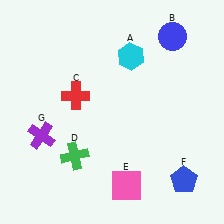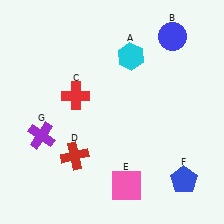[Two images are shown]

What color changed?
The cross (D) changed from green in Image 1 to red in Image 2.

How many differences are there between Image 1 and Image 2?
There is 1 difference between the two images.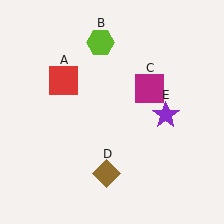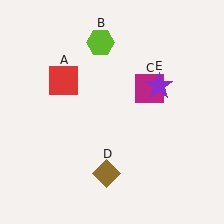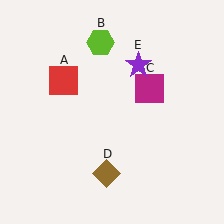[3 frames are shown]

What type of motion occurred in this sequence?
The purple star (object E) rotated counterclockwise around the center of the scene.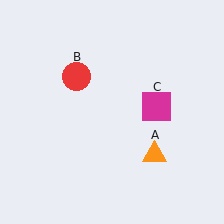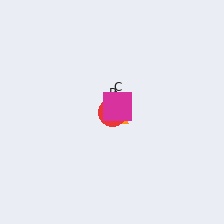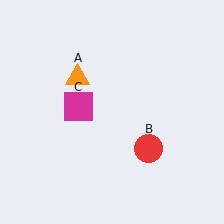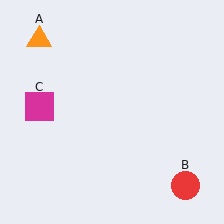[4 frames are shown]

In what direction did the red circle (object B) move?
The red circle (object B) moved down and to the right.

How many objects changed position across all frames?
3 objects changed position: orange triangle (object A), red circle (object B), magenta square (object C).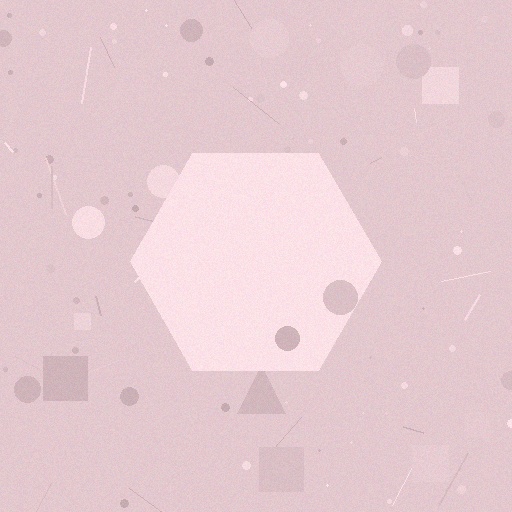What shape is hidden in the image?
A hexagon is hidden in the image.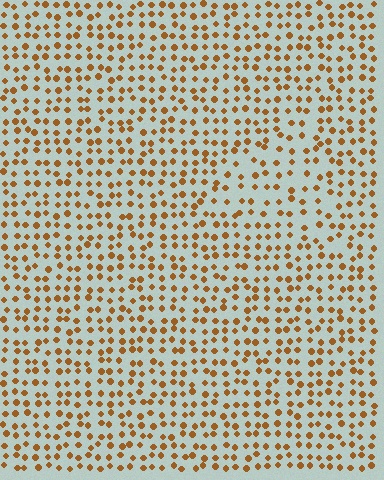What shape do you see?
I see a triangle.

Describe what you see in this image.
The image contains small brown elements arranged at two different densities. A triangle-shaped region is visible where the elements are less densely packed than the surrounding area.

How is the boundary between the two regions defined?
The boundary is defined by a change in element density (approximately 1.5x ratio). All elements are the same color, size, and shape.